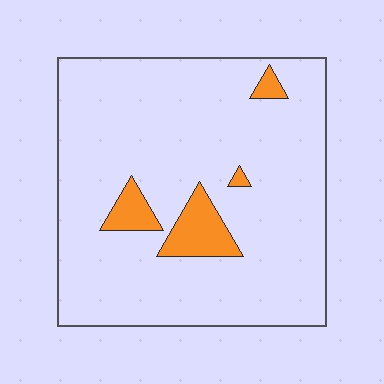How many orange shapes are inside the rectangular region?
4.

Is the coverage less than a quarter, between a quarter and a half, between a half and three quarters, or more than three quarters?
Less than a quarter.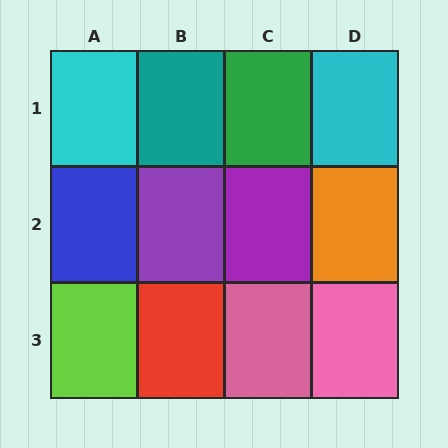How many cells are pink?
2 cells are pink.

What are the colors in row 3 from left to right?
Lime, red, pink, pink.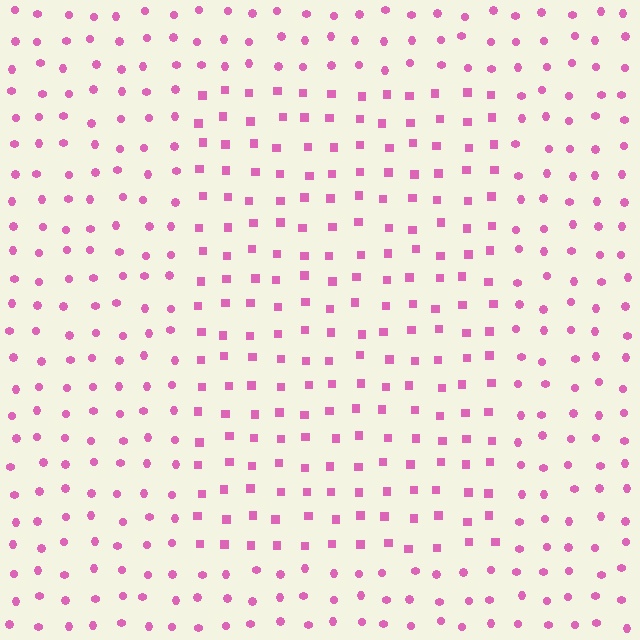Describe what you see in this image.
The image is filled with small pink elements arranged in a uniform grid. A rectangle-shaped region contains squares, while the surrounding area contains circles. The boundary is defined purely by the change in element shape.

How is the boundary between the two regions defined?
The boundary is defined by a change in element shape: squares inside vs. circles outside. All elements share the same color and spacing.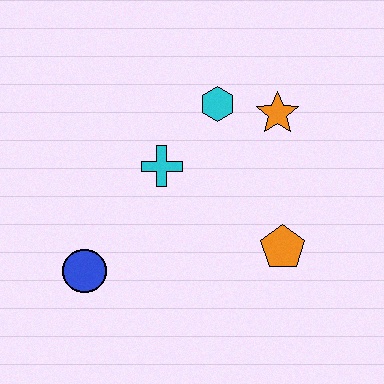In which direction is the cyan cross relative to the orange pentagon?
The cyan cross is to the left of the orange pentagon.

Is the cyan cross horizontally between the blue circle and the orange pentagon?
Yes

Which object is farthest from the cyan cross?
The orange pentagon is farthest from the cyan cross.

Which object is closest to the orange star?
The cyan hexagon is closest to the orange star.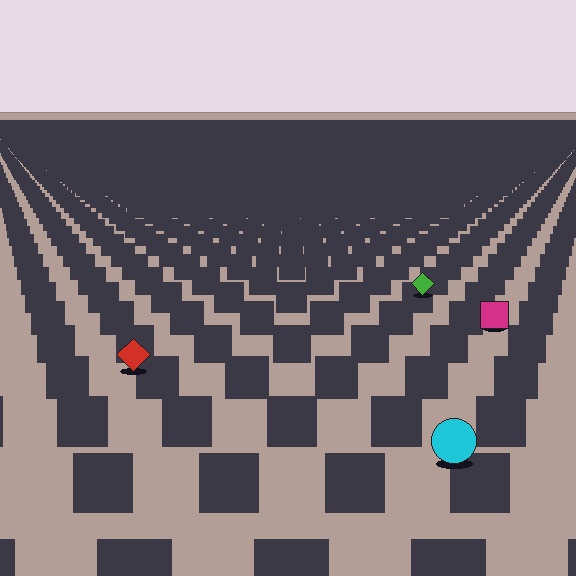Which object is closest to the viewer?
The cyan circle is closest. The texture marks near it are larger and more spread out.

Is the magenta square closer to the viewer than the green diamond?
Yes. The magenta square is closer — you can tell from the texture gradient: the ground texture is coarser near it.